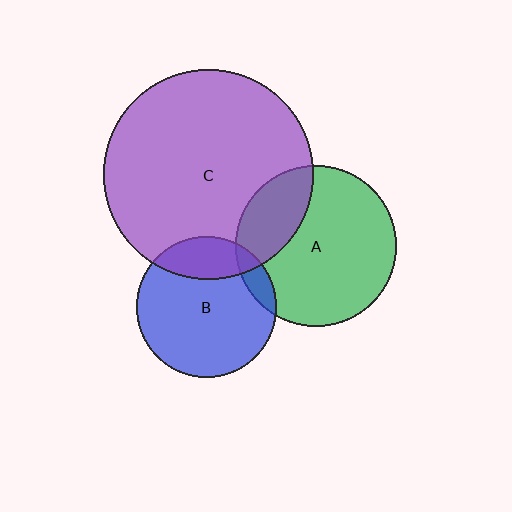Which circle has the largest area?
Circle C (purple).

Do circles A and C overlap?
Yes.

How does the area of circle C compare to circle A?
Approximately 1.7 times.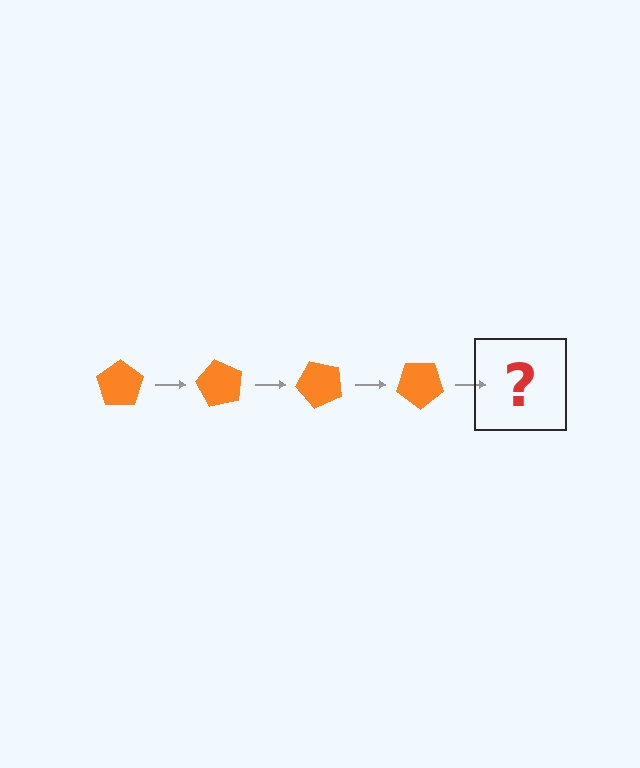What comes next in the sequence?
The next element should be an orange pentagon rotated 240 degrees.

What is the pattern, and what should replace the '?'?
The pattern is that the pentagon rotates 60 degrees each step. The '?' should be an orange pentagon rotated 240 degrees.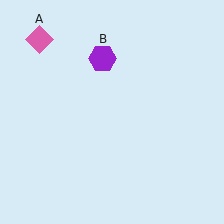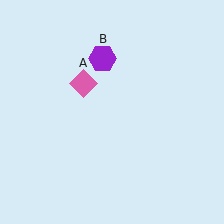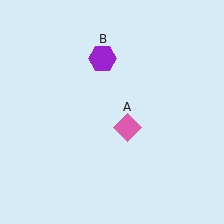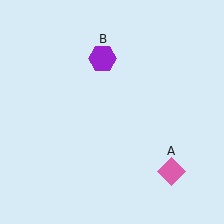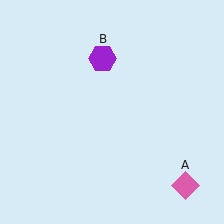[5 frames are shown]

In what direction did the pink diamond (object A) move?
The pink diamond (object A) moved down and to the right.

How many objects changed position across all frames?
1 object changed position: pink diamond (object A).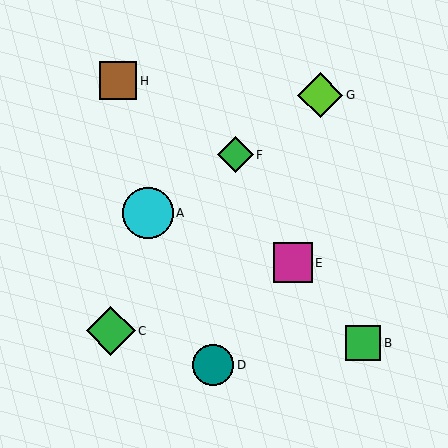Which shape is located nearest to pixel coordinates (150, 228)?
The cyan circle (labeled A) at (148, 213) is nearest to that location.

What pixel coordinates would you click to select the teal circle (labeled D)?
Click at (213, 365) to select the teal circle D.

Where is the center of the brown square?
The center of the brown square is at (118, 81).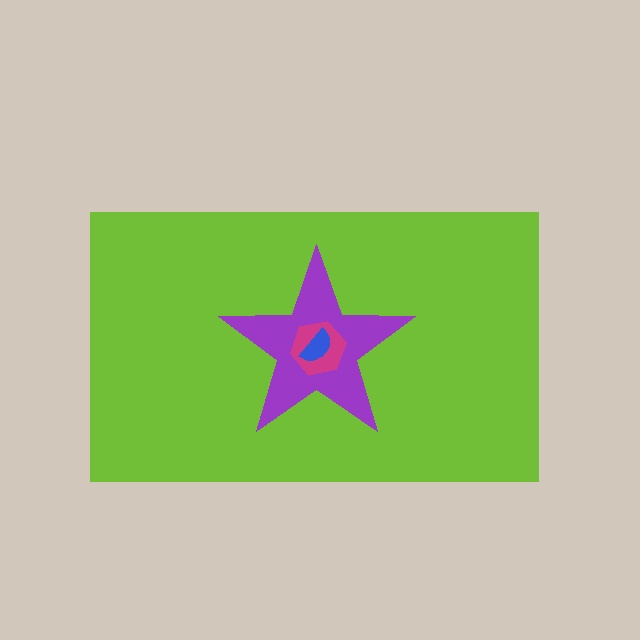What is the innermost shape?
The blue semicircle.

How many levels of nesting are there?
4.